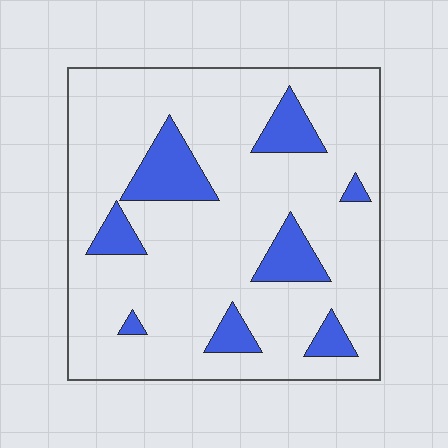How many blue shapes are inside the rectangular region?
8.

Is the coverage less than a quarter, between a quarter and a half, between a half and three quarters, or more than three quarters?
Less than a quarter.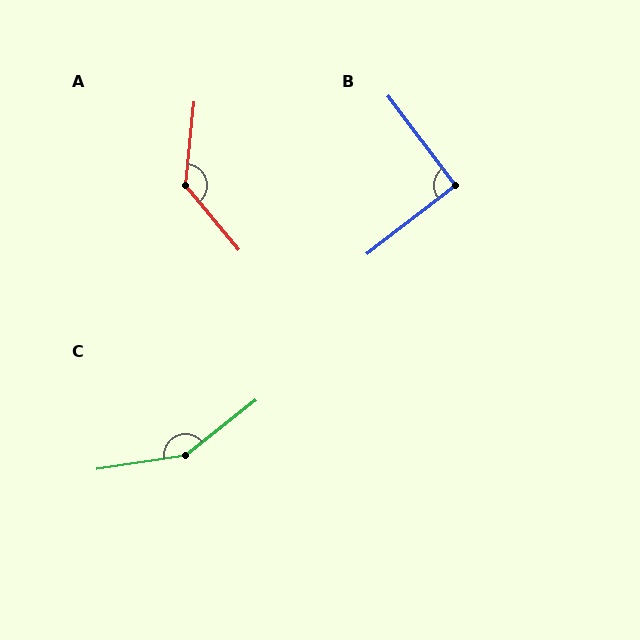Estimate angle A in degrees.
Approximately 134 degrees.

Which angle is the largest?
C, at approximately 151 degrees.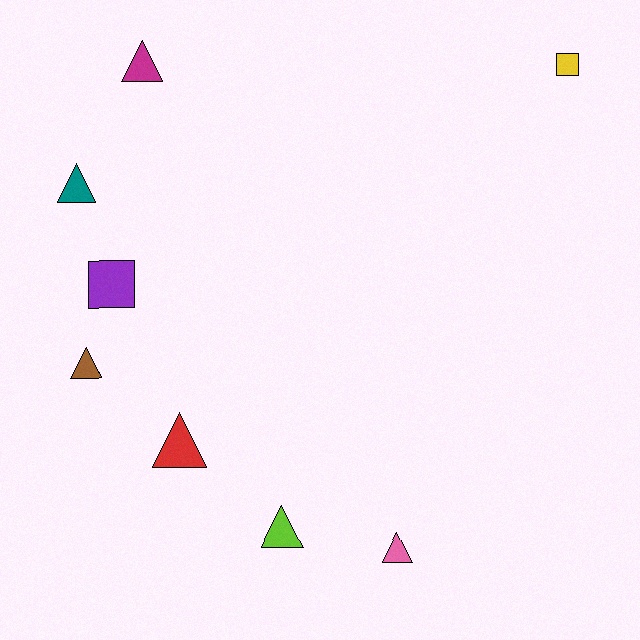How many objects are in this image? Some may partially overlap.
There are 8 objects.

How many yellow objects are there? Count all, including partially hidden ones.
There is 1 yellow object.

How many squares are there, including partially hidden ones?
There are 2 squares.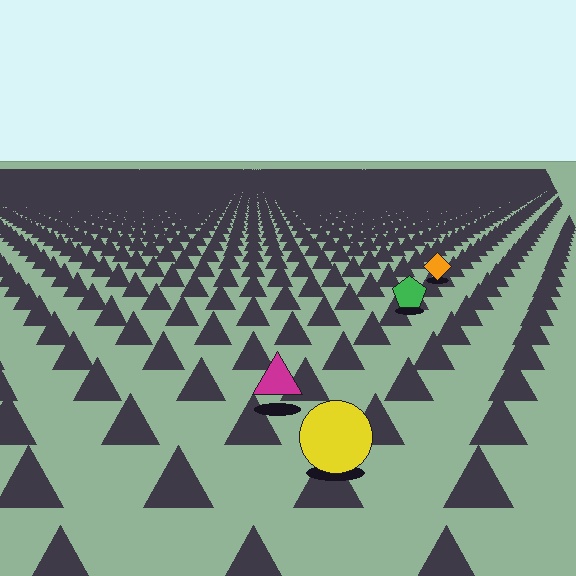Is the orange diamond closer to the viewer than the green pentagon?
No. The green pentagon is closer — you can tell from the texture gradient: the ground texture is coarser near it.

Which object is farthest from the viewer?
The orange diamond is farthest from the viewer. It appears smaller and the ground texture around it is denser.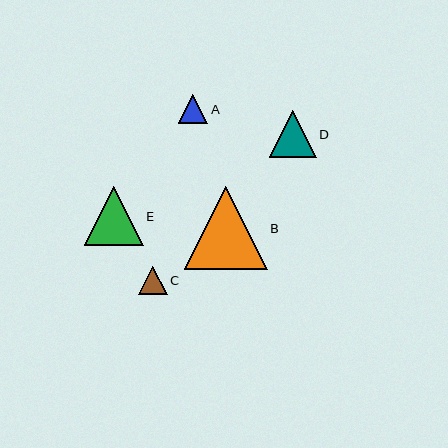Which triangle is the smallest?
Triangle C is the smallest with a size of approximately 29 pixels.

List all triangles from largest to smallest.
From largest to smallest: B, E, D, A, C.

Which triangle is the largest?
Triangle B is the largest with a size of approximately 83 pixels.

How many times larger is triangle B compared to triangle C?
Triangle B is approximately 2.9 times the size of triangle C.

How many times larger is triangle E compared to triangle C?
Triangle E is approximately 2.0 times the size of triangle C.